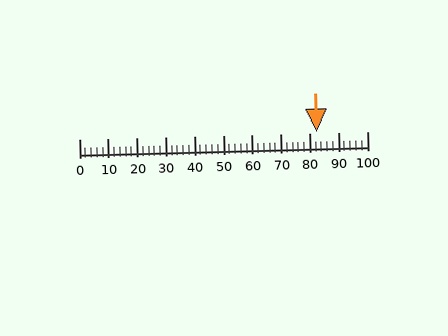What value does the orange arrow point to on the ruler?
The orange arrow points to approximately 82.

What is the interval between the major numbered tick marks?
The major tick marks are spaced 10 units apart.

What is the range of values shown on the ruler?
The ruler shows values from 0 to 100.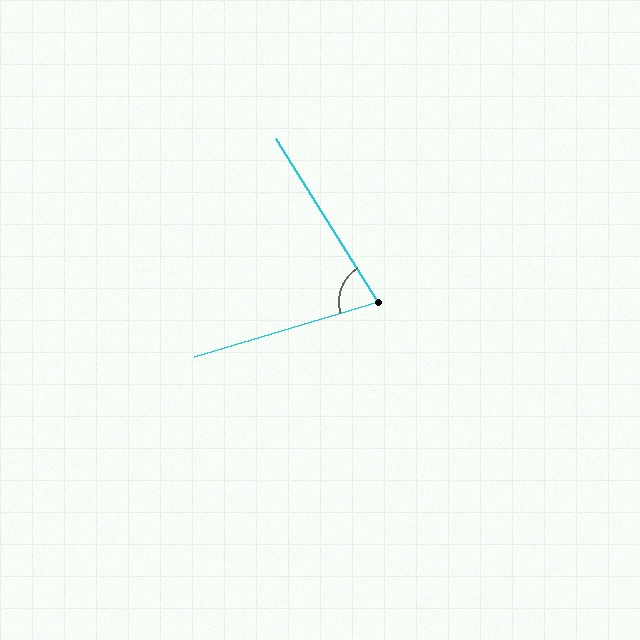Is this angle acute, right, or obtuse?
It is acute.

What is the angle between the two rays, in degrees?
Approximately 75 degrees.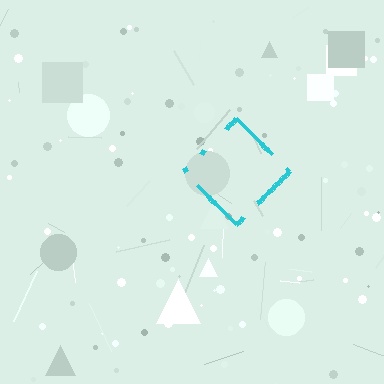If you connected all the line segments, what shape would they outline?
They would outline a diamond.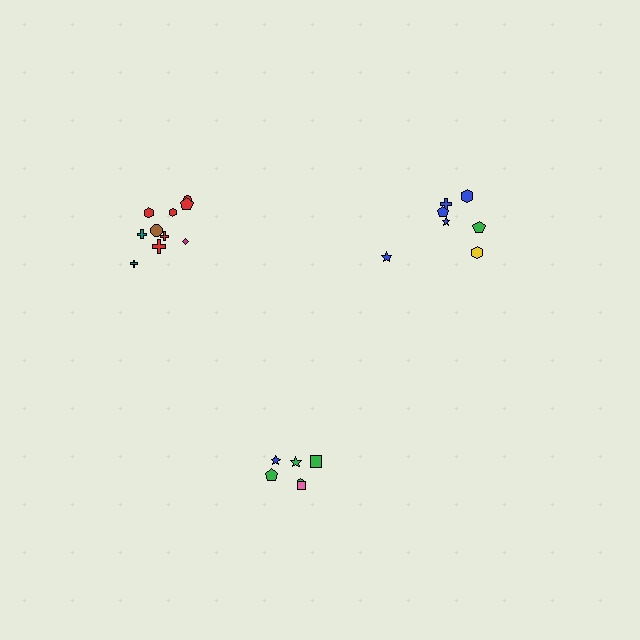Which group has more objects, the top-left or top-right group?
The top-left group.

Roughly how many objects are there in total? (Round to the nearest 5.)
Roughly 25 objects in total.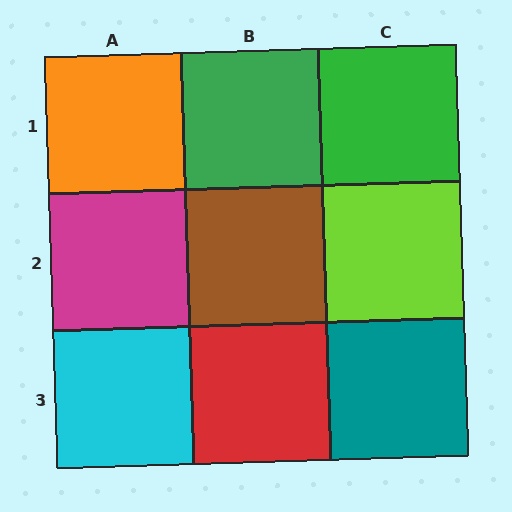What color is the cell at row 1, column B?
Green.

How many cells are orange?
1 cell is orange.